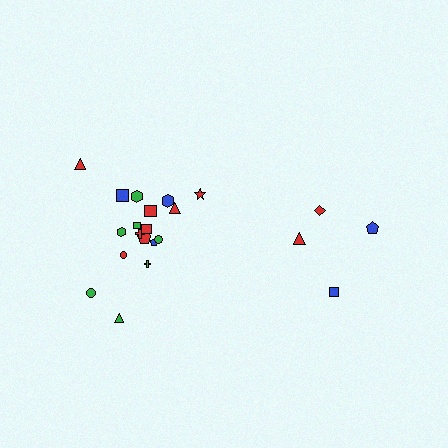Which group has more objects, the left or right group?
The left group.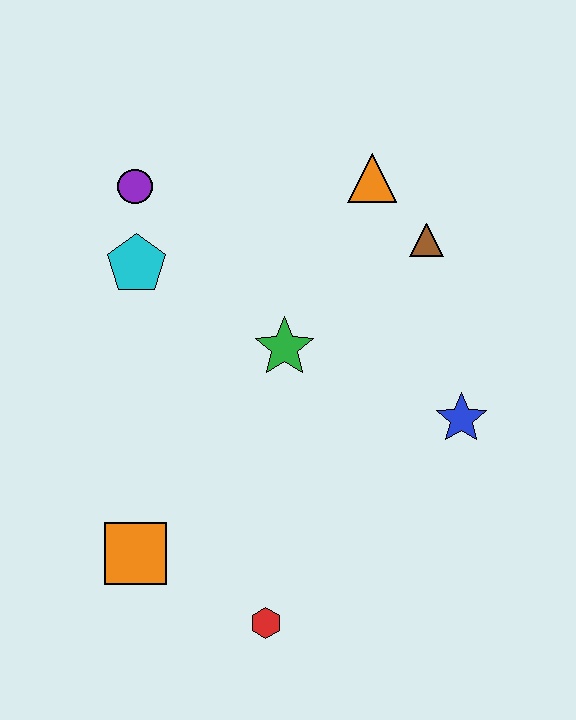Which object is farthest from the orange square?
The orange triangle is farthest from the orange square.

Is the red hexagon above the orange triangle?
No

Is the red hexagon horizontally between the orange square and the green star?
Yes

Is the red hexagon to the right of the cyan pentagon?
Yes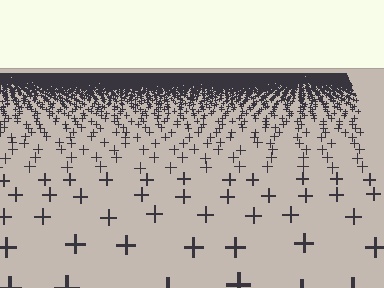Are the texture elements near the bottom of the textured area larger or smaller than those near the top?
Larger. Near the bottom, elements are closer to the viewer and appear at a bigger on-screen size.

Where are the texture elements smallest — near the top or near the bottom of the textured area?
Near the top.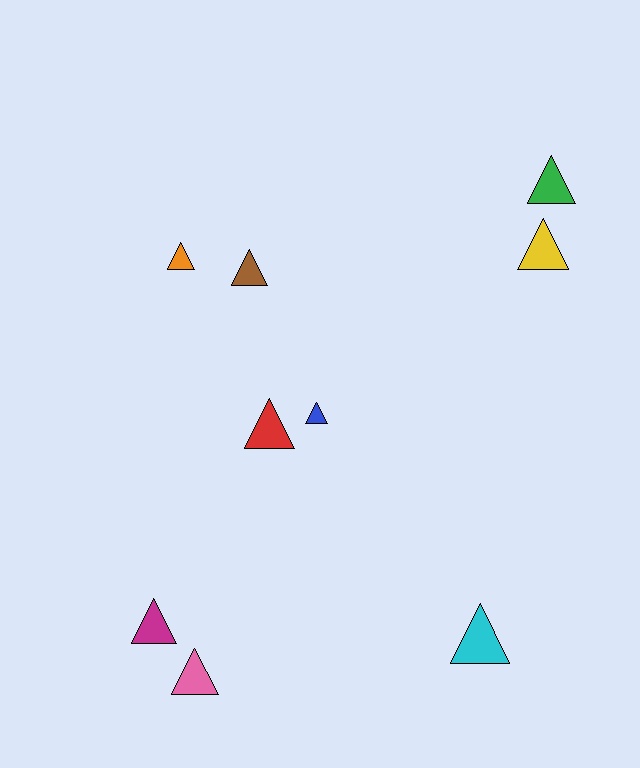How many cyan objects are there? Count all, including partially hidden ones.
There is 1 cyan object.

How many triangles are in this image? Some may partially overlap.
There are 9 triangles.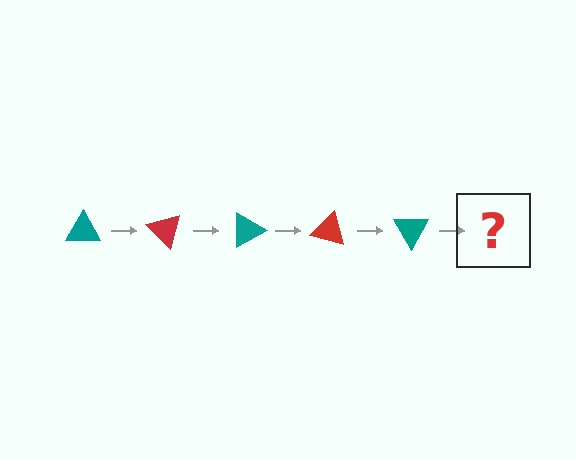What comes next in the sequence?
The next element should be a red triangle, rotated 225 degrees from the start.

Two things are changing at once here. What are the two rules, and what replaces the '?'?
The two rules are that it rotates 45 degrees each step and the color cycles through teal and red. The '?' should be a red triangle, rotated 225 degrees from the start.